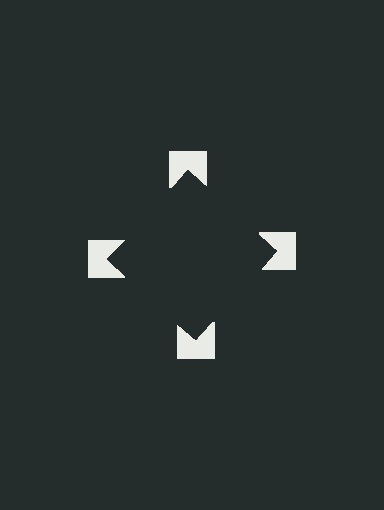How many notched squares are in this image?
There are 4 — one at each vertex of the illusory square.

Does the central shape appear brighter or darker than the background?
It typically appears slightly darker than the background, even though no actual brightness change is drawn.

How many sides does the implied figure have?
4 sides.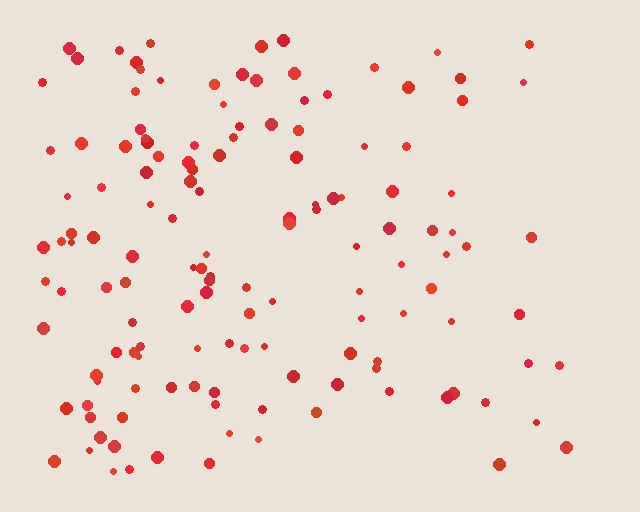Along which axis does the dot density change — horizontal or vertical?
Horizontal.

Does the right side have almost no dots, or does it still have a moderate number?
Still a moderate number, just noticeably fewer than the left.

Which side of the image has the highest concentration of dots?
The left.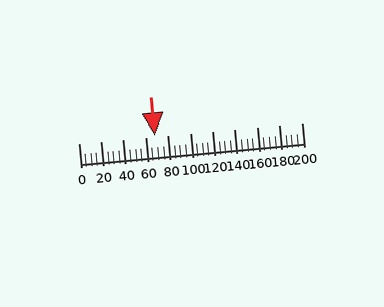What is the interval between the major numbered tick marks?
The major tick marks are spaced 20 units apart.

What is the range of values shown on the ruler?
The ruler shows values from 0 to 200.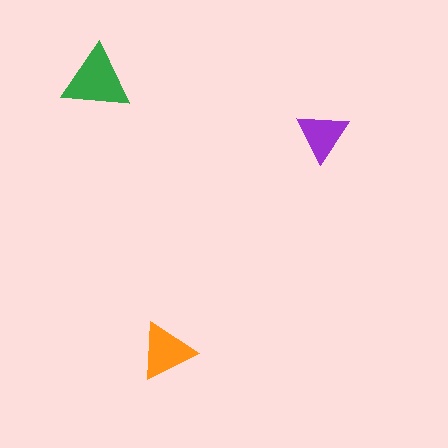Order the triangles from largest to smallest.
the green one, the orange one, the purple one.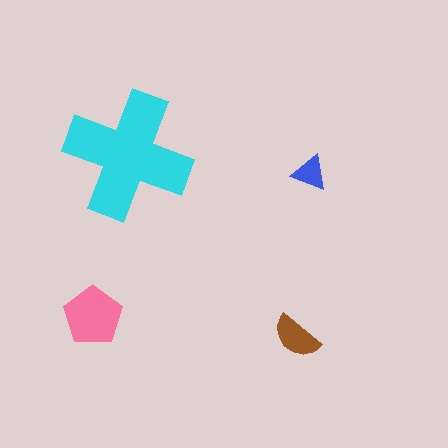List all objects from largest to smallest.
The cyan cross, the pink pentagon, the brown semicircle, the blue triangle.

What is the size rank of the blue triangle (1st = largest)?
4th.